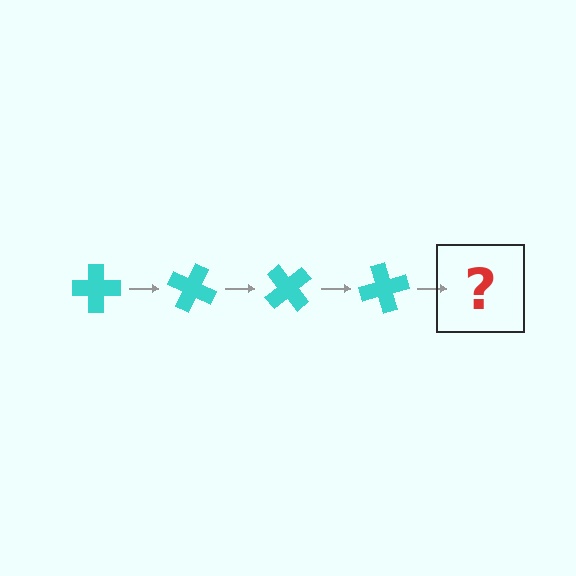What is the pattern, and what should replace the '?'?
The pattern is that the cross rotates 25 degrees each step. The '?' should be a cyan cross rotated 100 degrees.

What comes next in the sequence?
The next element should be a cyan cross rotated 100 degrees.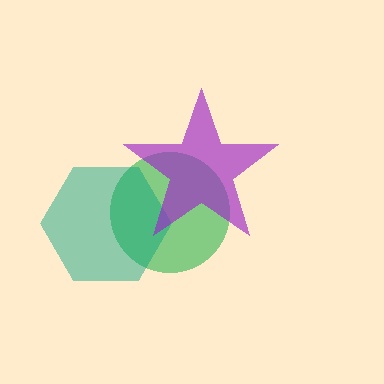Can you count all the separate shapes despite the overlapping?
Yes, there are 3 separate shapes.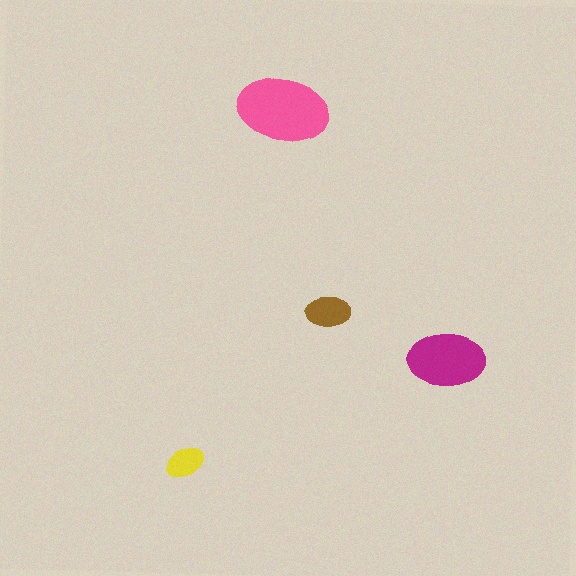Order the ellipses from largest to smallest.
the pink one, the magenta one, the brown one, the yellow one.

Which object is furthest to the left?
The yellow ellipse is leftmost.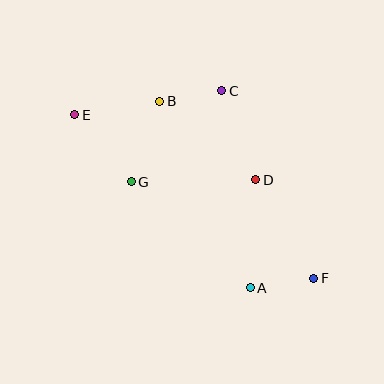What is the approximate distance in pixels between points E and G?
The distance between E and G is approximately 88 pixels.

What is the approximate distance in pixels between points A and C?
The distance between A and C is approximately 199 pixels.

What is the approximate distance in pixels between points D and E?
The distance between D and E is approximately 192 pixels.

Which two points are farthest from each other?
Points E and F are farthest from each other.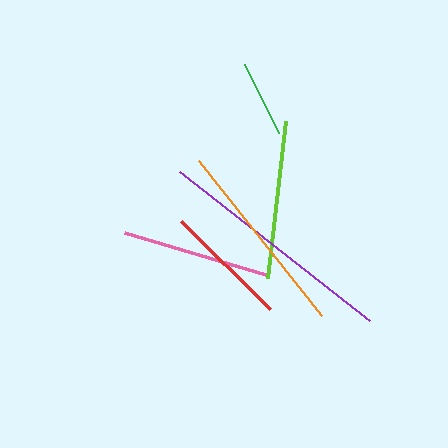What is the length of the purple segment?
The purple segment is approximately 242 pixels long.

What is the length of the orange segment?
The orange segment is approximately 197 pixels long.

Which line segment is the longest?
The purple line is the longest at approximately 242 pixels.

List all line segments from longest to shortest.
From longest to shortest: purple, orange, lime, pink, red, green.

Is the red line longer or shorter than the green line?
The red line is longer than the green line.